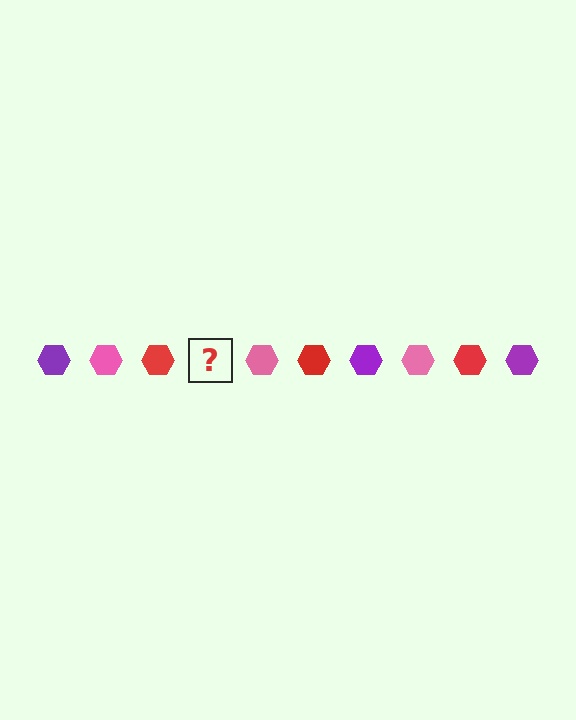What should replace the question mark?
The question mark should be replaced with a purple hexagon.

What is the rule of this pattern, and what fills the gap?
The rule is that the pattern cycles through purple, pink, red hexagons. The gap should be filled with a purple hexagon.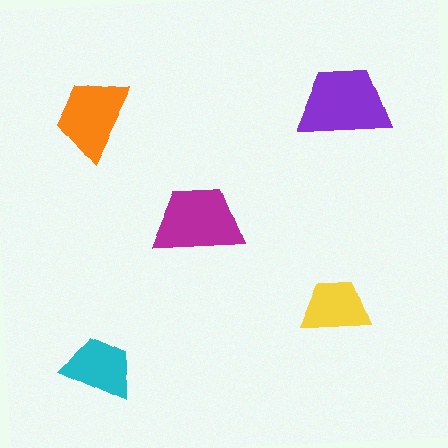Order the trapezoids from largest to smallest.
the purple one, the magenta one, the orange one, the cyan one, the yellow one.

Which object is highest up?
The purple trapezoid is topmost.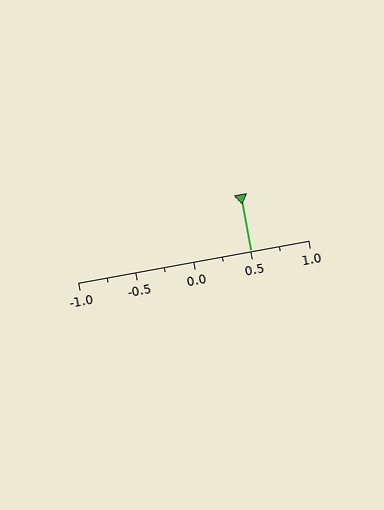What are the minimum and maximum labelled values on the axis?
The axis runs from -1.0 to 1.0.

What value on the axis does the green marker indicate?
The marker indicates approximately 0.5.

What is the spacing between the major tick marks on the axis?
The major ticks are spaced 0.5 apart.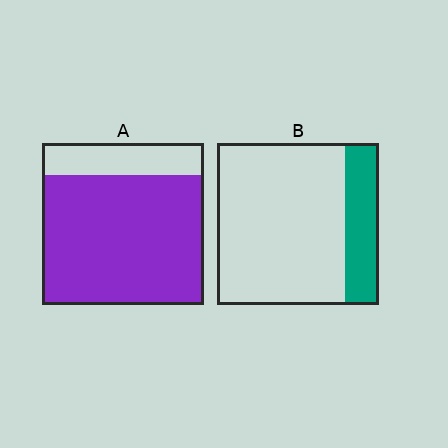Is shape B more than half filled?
No.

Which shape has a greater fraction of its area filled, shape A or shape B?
Shape A.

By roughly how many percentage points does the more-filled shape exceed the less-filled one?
By roughly 60 percentage points (A over B).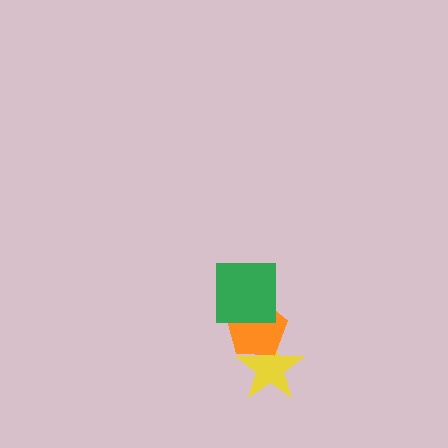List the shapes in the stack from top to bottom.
From top to bottom: the green square, the orange pentagon, the yellow star.